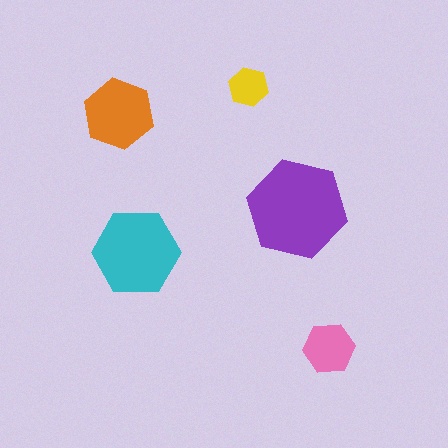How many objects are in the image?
There are 5 objects in the image.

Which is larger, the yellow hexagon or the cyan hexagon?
The cyan one.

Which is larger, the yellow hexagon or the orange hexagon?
The orange one.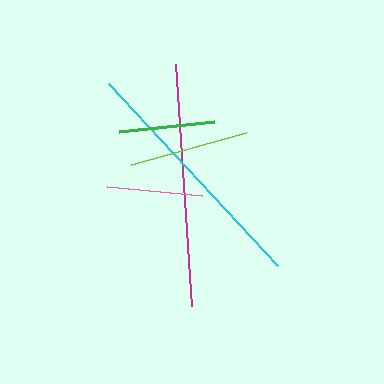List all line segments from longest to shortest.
From longest to shortest: cyan, magenta, lime, pink, green.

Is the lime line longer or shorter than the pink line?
The lime line is longer than the pink line.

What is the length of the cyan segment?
The cyan segment is approximately 248 pixels long.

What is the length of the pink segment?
The pink segment is approximately 96 pixels long.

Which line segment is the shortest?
The green line is the shortest at approximately 95 pixels.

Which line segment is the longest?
The cyan line is the longest at approximately 248 pixels.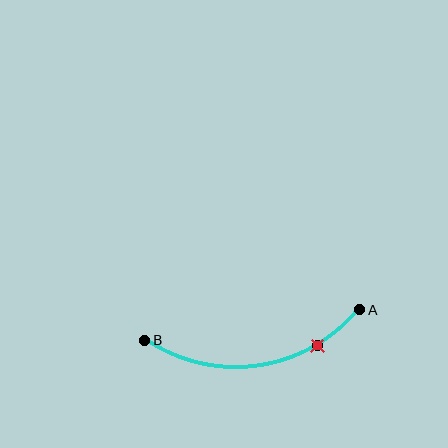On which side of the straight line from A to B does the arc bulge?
The arc bulges below the straight line connecting A and B.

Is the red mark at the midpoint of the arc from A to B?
No. The red mark lies on the arc but is closer to endpoint A. The arc midpoint would be at the point on the curve equidistant along the arc from both A and B.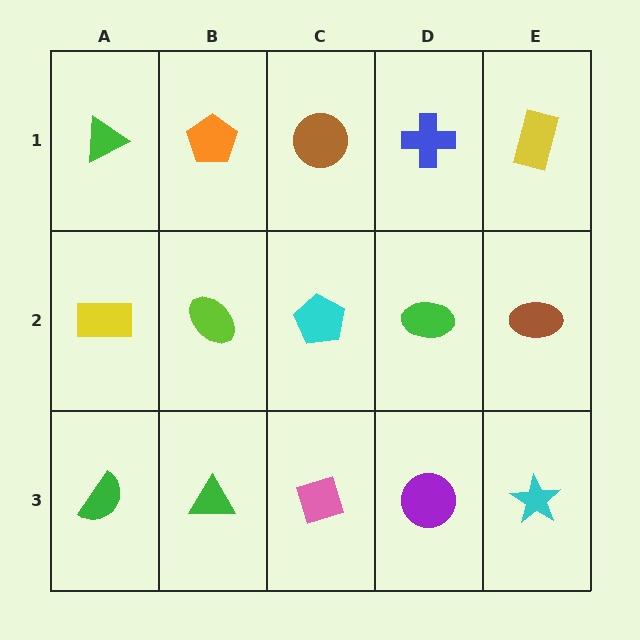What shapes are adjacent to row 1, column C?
A cyan pentagon (row 2, column C), an orange pentagon (row 1, column B), a blue cross (row 1, column D).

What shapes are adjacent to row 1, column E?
A brown ellipse (row 2, column E), a blue cross (row 1, column D).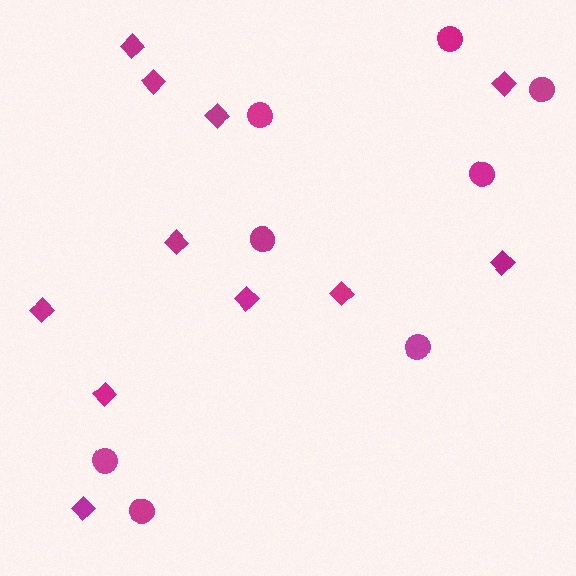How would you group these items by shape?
There are 2 groups: one group of diamonds (11) and one group of circles (8).